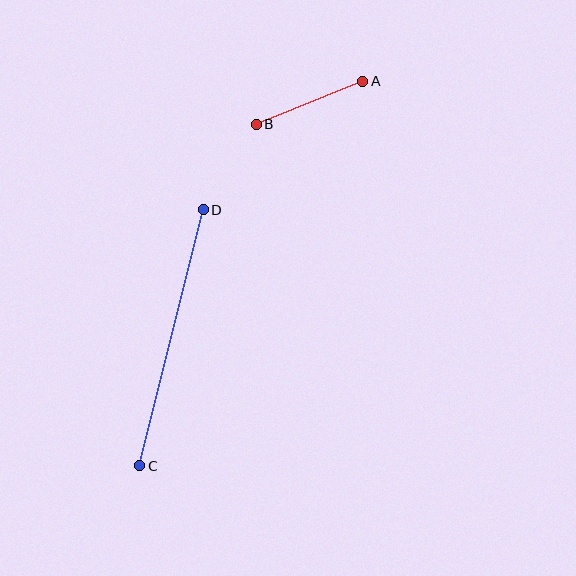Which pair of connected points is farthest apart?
Points C and D are farthest apart.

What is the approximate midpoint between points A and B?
The midpoint is at approximately (309, 103) pixels.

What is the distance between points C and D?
The distance is approximately 264 pixels.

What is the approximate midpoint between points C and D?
The midpoint is at approximately (171, 338) pixels.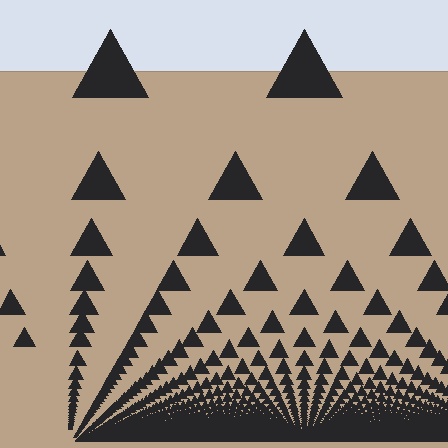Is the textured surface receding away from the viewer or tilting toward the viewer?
The surface appears to tilt toward the viewer. Texture elements get larger and sparser toward the top.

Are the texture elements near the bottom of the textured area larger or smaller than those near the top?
Smaller. The gradient is inverted — elements near the bottom are smaller and denser.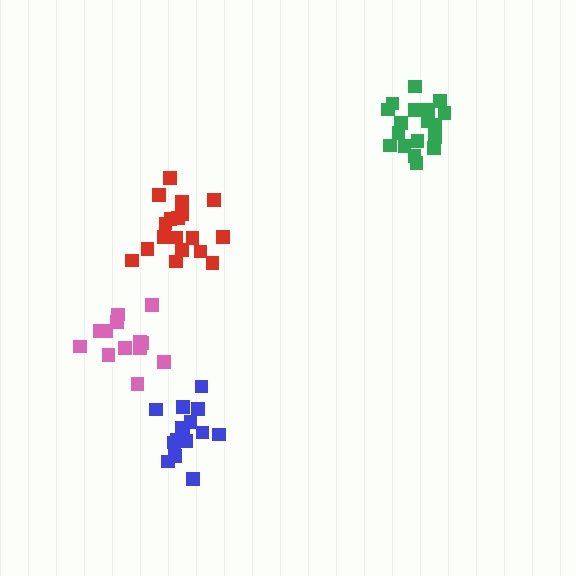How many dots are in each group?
Group 1: 18 dots, Group 2: 15 dots, Group 3: 18 dots, Group 4: 13 dots (64 total).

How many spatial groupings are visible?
There are 4 spatial groupings.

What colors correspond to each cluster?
The clusters are colored: green, blue, red, pink.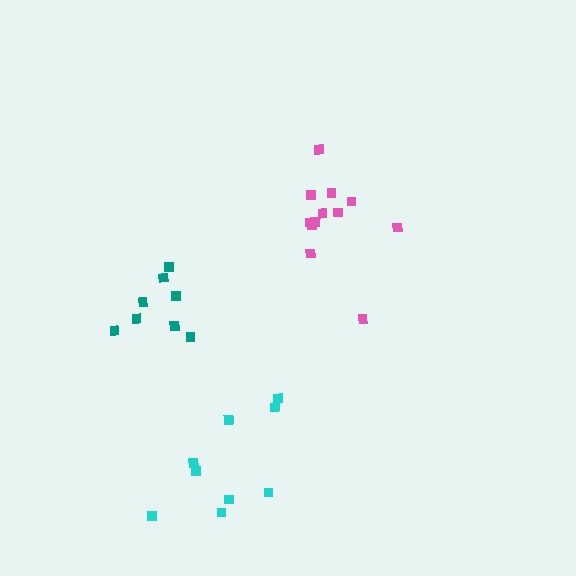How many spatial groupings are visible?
There are 3 spatial groupings.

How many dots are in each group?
Group 1: 12 dots, Group 2: 8 dots, Group 3: 9 dots (29 total).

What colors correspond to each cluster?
The clusters are colored: pink, teal, cyan.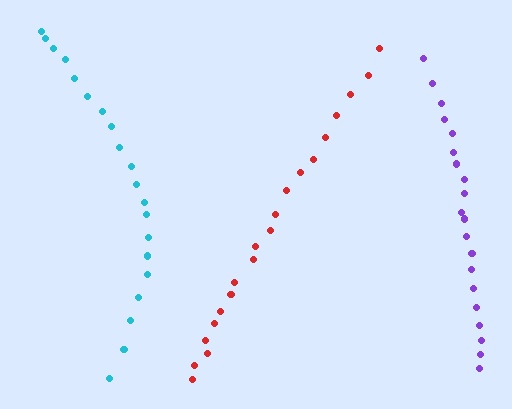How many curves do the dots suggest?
There are 3 distinct paths.